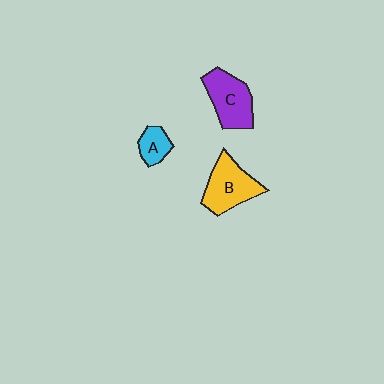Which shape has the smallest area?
Shape A (cyan).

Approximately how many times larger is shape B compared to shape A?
Approximately 2.2 times.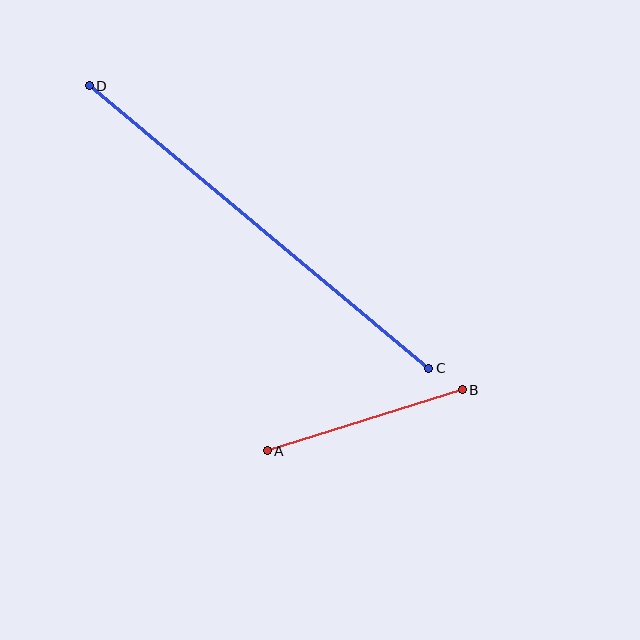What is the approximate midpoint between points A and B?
The midpoint is at approximately (365, 420) pixels.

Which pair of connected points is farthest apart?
Points C and D are farthest apart.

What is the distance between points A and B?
The distance is approximately 204 pixels.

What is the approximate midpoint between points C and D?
The midpoint is at approximately (259, 227) pixels.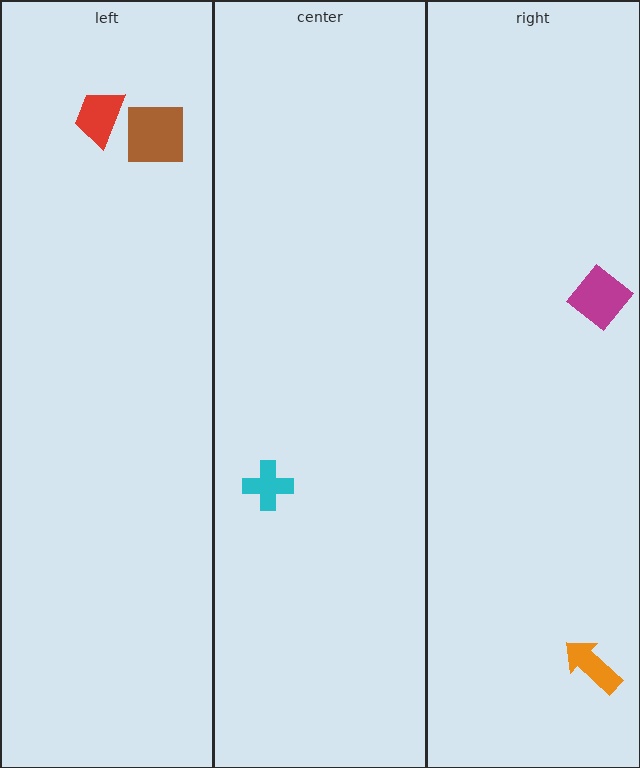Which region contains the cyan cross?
The center region.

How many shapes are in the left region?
2.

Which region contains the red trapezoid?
The left region.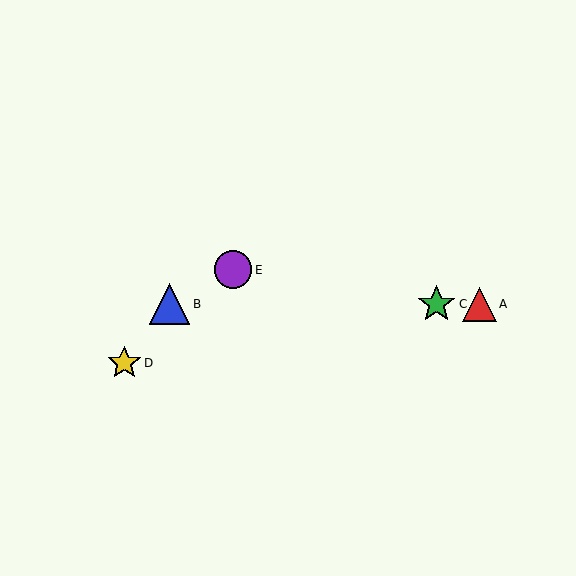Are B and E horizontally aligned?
No, B is at y≈304 and E is at y≈270.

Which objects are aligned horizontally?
Objects A, B, C are aligned horizontally.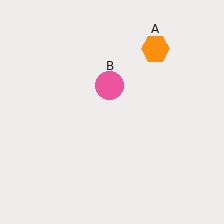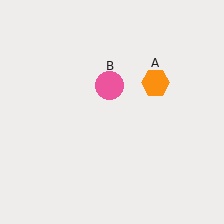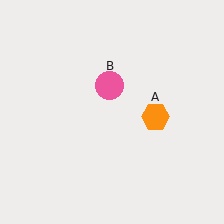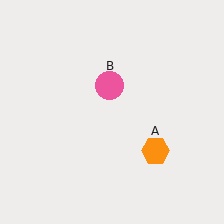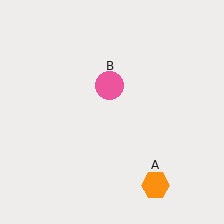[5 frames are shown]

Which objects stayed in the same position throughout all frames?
Pink circle (object B) remained stationary.